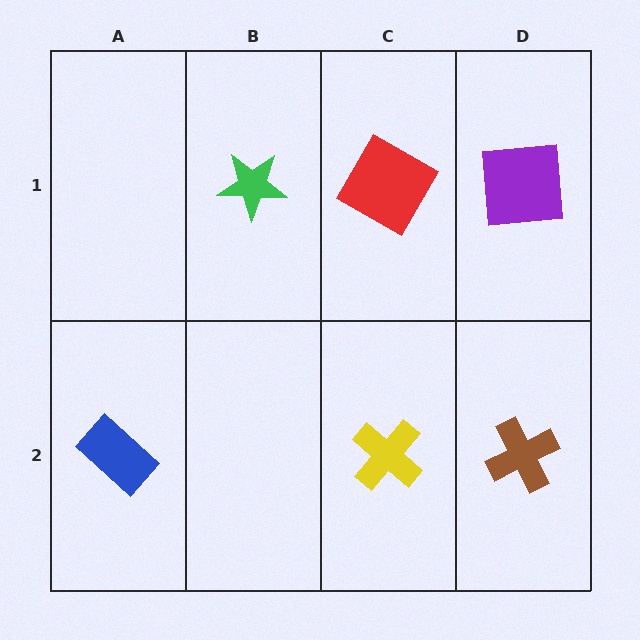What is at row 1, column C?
A red square.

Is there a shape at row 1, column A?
No, that cell is empty.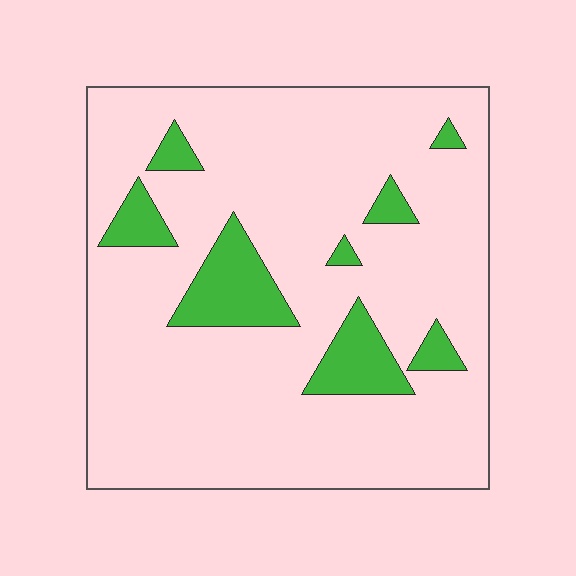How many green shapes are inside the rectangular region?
8.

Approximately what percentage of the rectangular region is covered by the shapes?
Approximately 15%.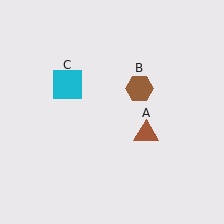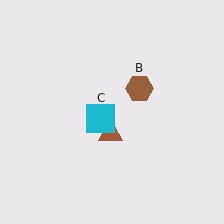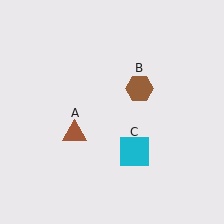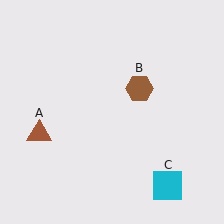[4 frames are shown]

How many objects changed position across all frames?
2 objects changed position: brown triangle (object A), cyan square (object C).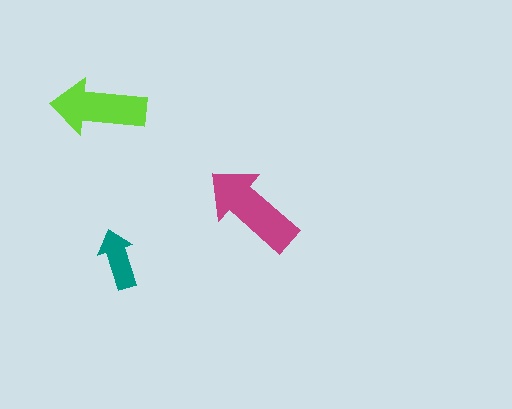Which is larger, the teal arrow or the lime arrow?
The lime one.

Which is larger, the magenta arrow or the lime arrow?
The magenta one.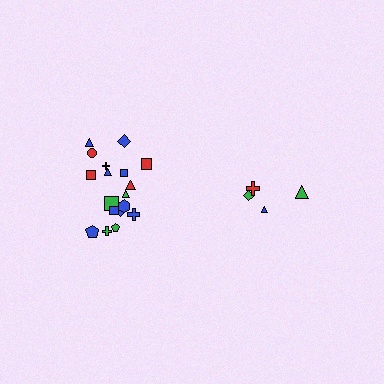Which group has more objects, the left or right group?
The left group.